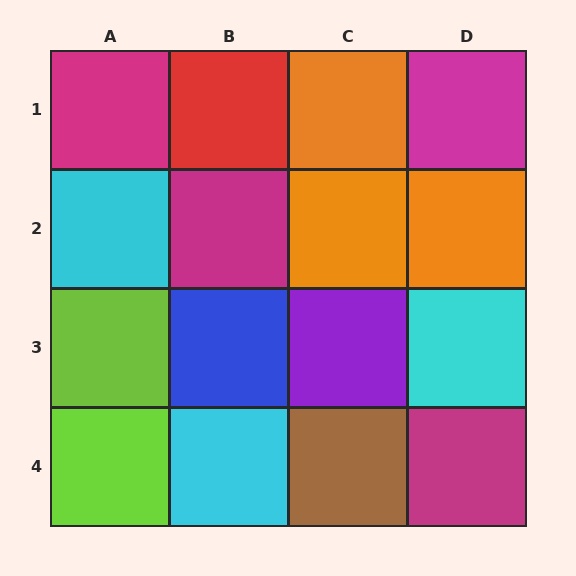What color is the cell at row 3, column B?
Blue.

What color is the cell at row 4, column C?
Brown.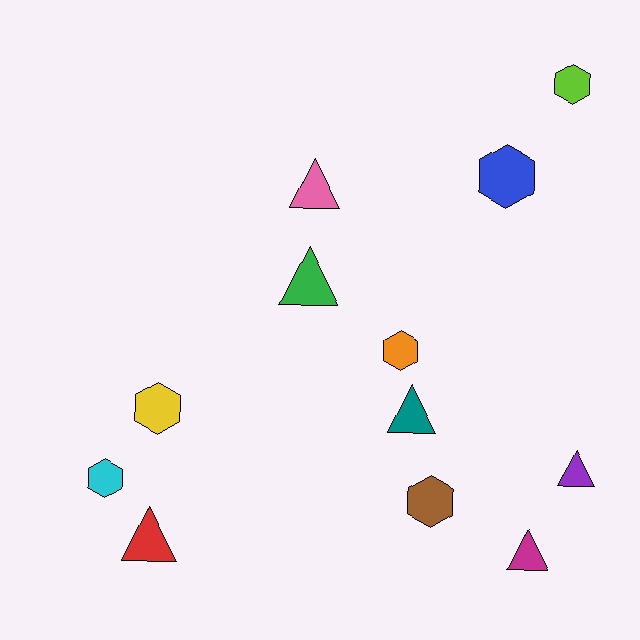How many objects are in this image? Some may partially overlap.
There are 12 objects.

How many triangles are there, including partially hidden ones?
There are 6 triangles.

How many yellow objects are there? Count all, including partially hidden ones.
There is 1 yellow object.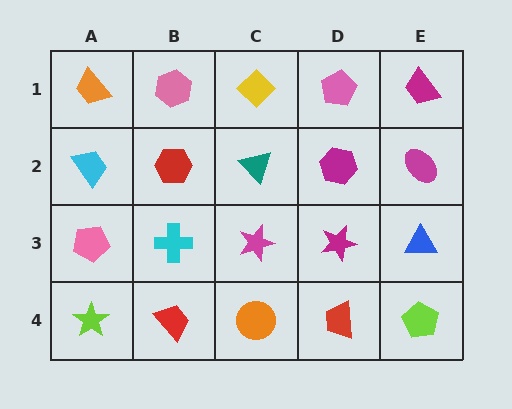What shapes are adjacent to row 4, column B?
A cyan cross (row 3, column B), a lime star (row 4, column A), an orange circle (row 4, column C).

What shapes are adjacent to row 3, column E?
A magenta ellipse (row 2, column E), a lime pentagon (row 4, column E), a magenta star (row 3, column D).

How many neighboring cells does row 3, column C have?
4.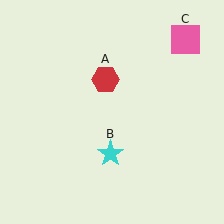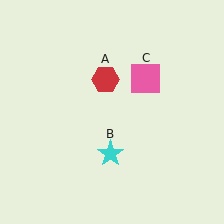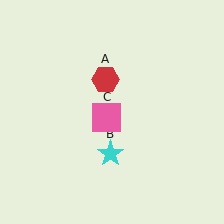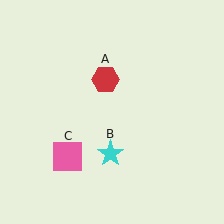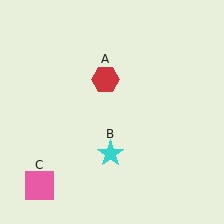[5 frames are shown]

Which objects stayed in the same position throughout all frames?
Red hexagon (object A) and cyan star (object B) remained stationary.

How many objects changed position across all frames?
1 object changed position: pink square (object C).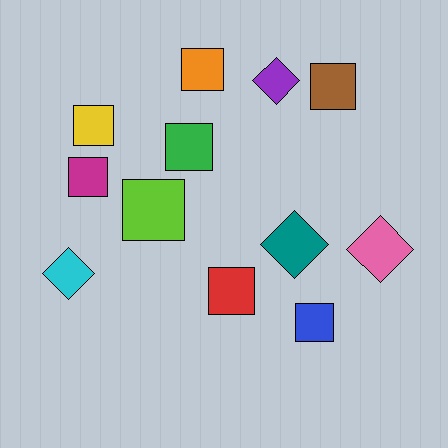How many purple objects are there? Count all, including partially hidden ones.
There is 1 purple object.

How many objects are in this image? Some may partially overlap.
There are 12 objects.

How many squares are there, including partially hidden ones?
There are 8 squares.